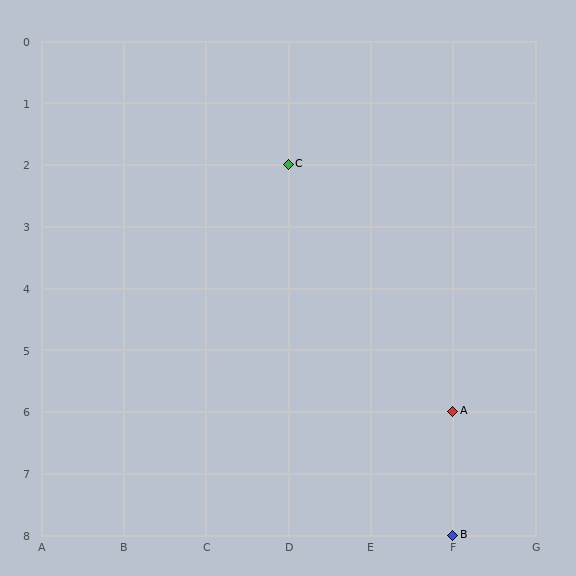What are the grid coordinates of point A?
Point A is at grid coordinates (F, 6).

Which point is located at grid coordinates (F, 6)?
Point A is at (F, 6).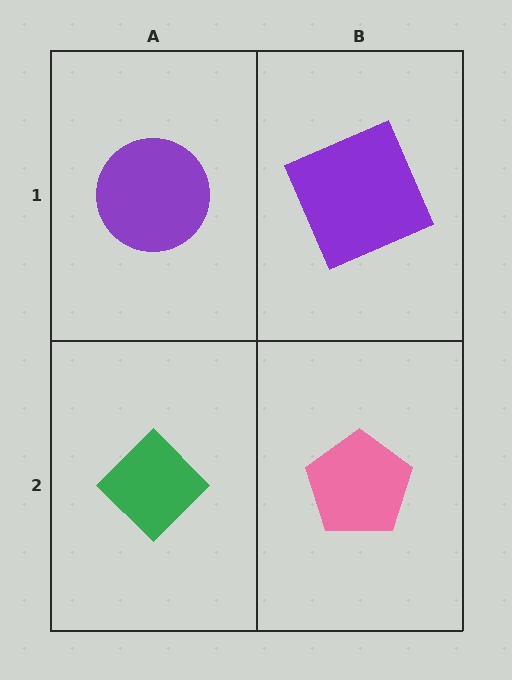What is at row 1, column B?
A purple square.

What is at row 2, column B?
A pink pentagon.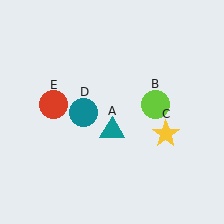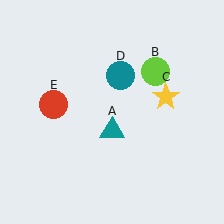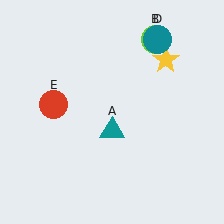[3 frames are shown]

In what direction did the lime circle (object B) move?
The lime circle (object B) moved up.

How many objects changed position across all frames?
3 objects changed position: lime circle (object B), yellow star (object C), teal circle (object D).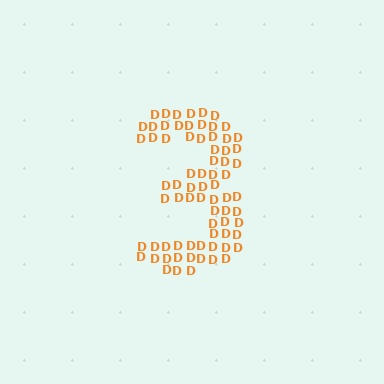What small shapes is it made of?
It is made of small letter D's.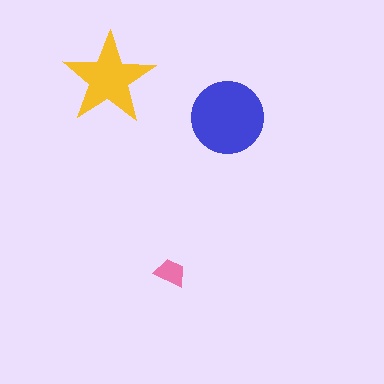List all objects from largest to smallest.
The blue circle, the yellow star, the pink trapezoid.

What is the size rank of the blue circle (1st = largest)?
1st.